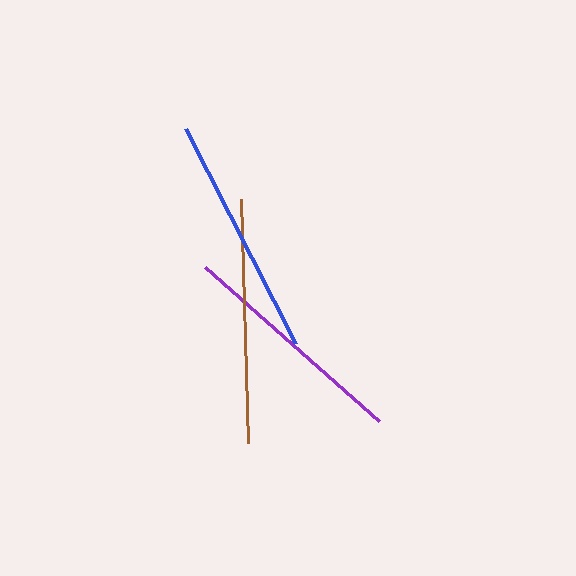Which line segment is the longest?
The brown line is the longest at approximately 244 pixels.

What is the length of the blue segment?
The blue segment is approximately 242 pixels long.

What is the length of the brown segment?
The brown segment is approximately 244 pixels long.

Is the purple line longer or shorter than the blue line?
The blue line is longer than the purple line.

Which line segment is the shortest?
The purple line is the shortest at approximately 233 pixels.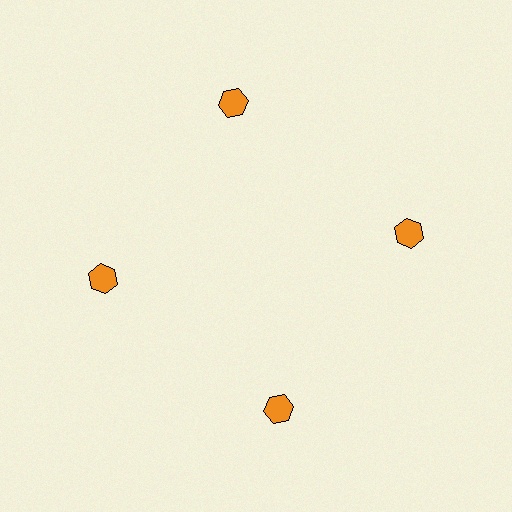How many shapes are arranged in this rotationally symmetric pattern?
There are 4 shapes, arranged in 4 groups of 1.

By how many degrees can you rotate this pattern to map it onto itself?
The pattern maps onto itself every 90 degrees of rotation.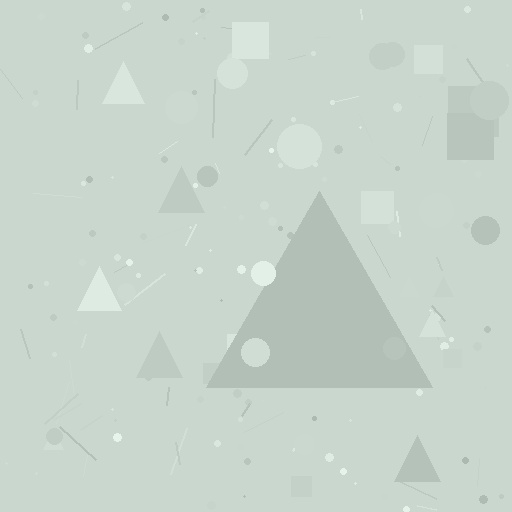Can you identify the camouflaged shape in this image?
The camouflaged shape is a triangle.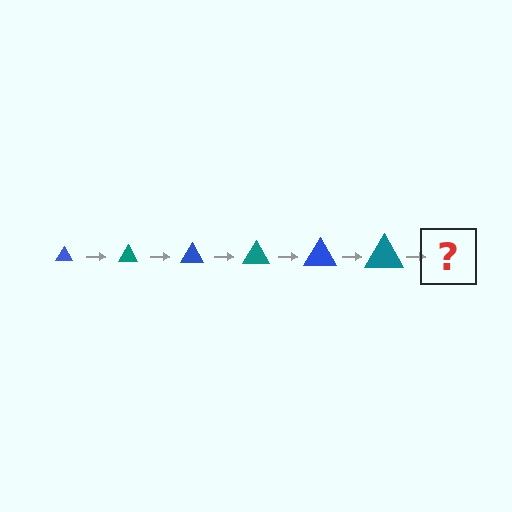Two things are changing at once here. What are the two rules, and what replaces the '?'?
The two rules are that the triangle grows larger each step and the color cycles through blue and teal. The '?' should be a blue triangle, larger than the previous one.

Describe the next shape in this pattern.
It should be a blue triangle, larger than the previous one.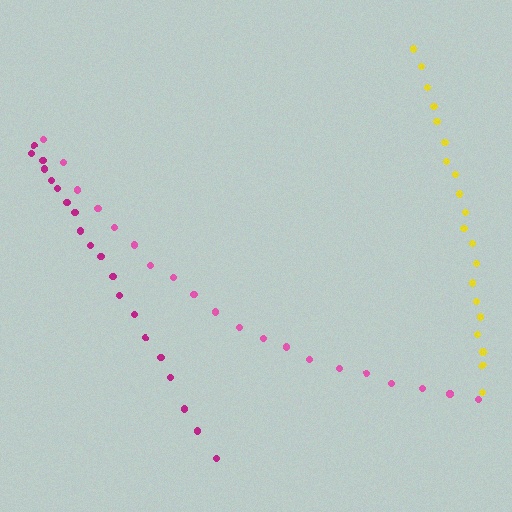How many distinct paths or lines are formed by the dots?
There are 3 distinct paths.